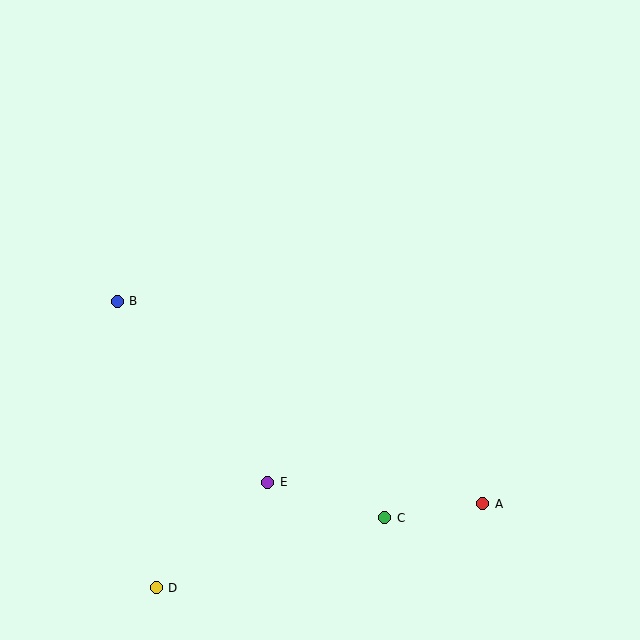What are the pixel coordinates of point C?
Point C is at (385, 518).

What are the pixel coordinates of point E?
Point E is at (268, 482).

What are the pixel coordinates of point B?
Point B is at (117, 301).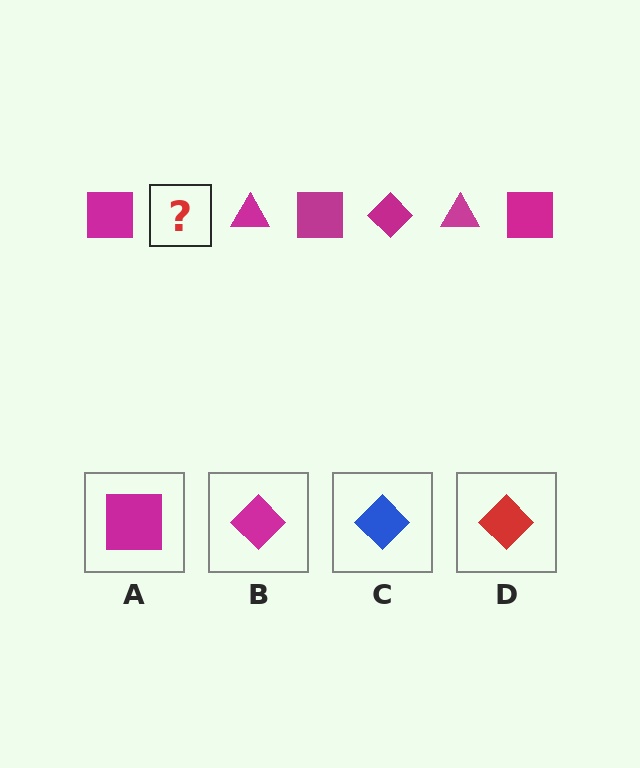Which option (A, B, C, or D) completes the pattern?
B.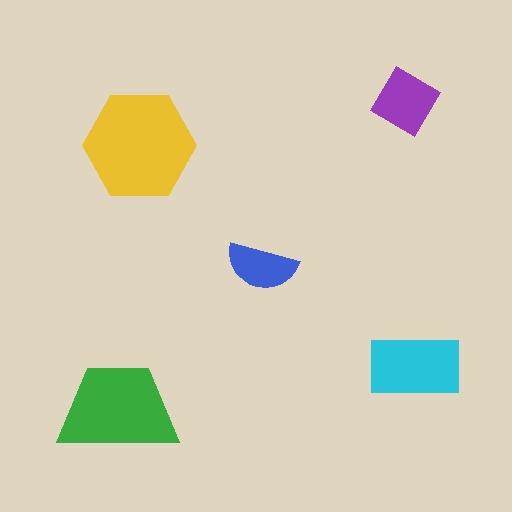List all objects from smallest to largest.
The blue semicircle, the purple diamond, the cyan rectangle, the green trapezoid, the yellow hexagon.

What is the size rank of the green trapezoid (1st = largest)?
2nd.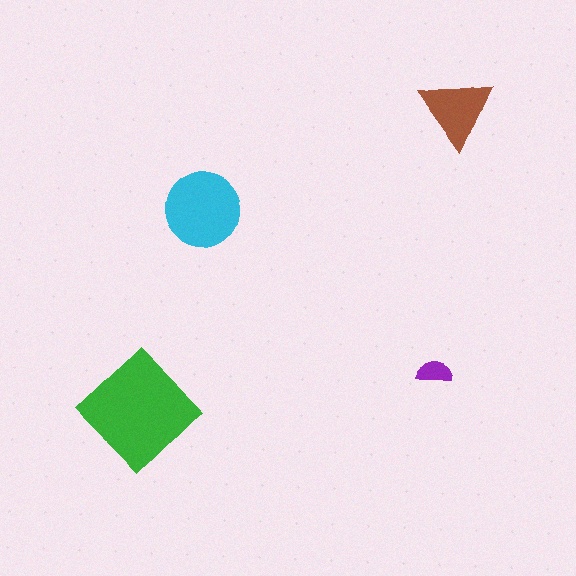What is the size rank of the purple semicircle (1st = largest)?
4th.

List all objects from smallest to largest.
The purple semicircle, the brown triangle, the cyan circle, the green diamond.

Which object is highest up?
The brown triangle is topmost.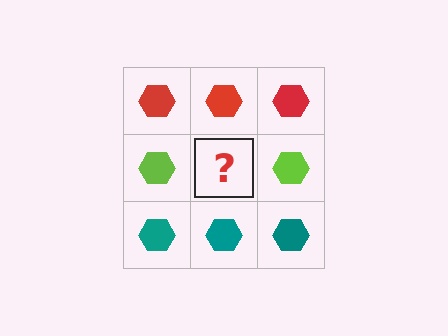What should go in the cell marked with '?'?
The missing cell should contain a lime hexagon.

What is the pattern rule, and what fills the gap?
The rule is that each row has a consistent color. The gap should be filled with a lime hexagon.